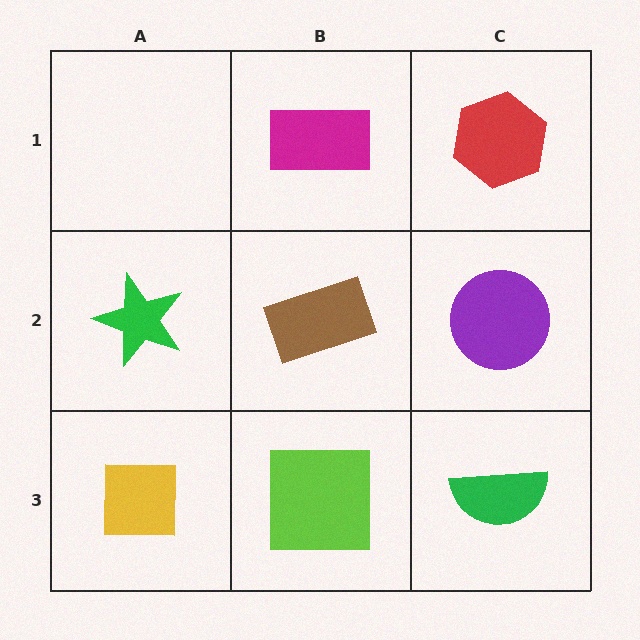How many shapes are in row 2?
3 shapes.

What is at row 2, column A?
A green star.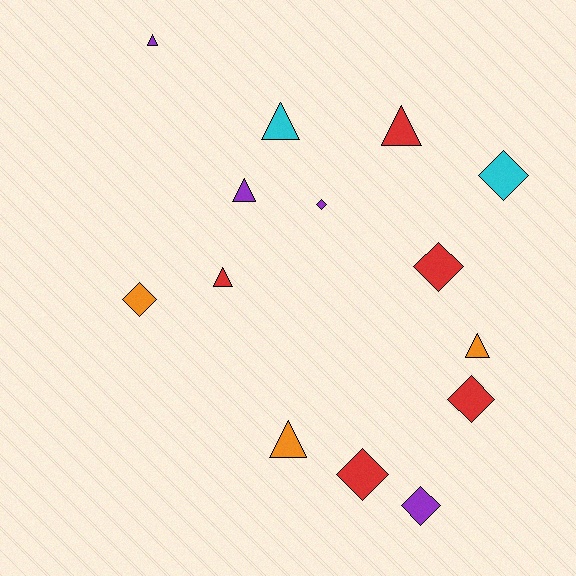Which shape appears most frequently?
Diamond, with 7 objects.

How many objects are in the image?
There are 14 objects.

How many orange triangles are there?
There are 2 orange triangles.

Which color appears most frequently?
Red, with 5 objects.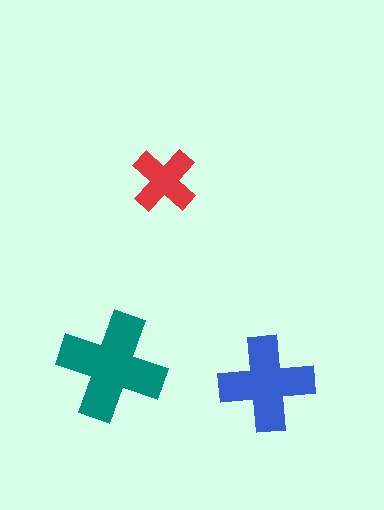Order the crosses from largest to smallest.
the teal one, the blue one, the red one.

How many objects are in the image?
There are 3 objects in the image.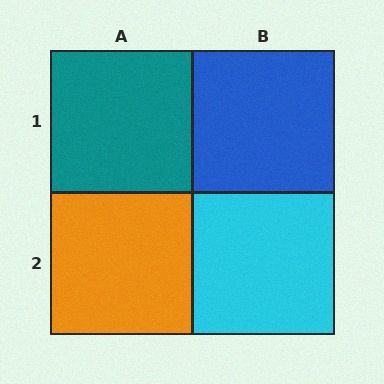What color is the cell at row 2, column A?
Orange.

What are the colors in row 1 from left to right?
Teal, blue.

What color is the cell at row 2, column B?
Cyan.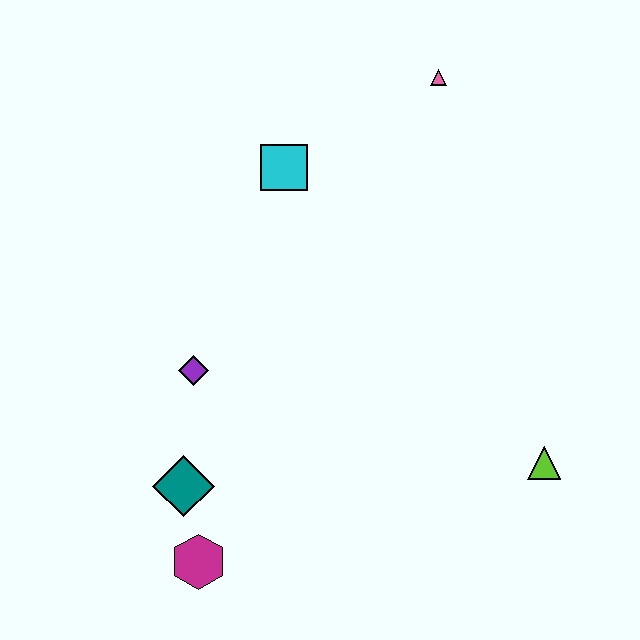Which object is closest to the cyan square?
The pink triangle is closest to the cyan square.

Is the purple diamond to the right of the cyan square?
No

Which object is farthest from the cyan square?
The magenta hexagon is farthest from the cyan square.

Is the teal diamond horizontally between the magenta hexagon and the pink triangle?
No